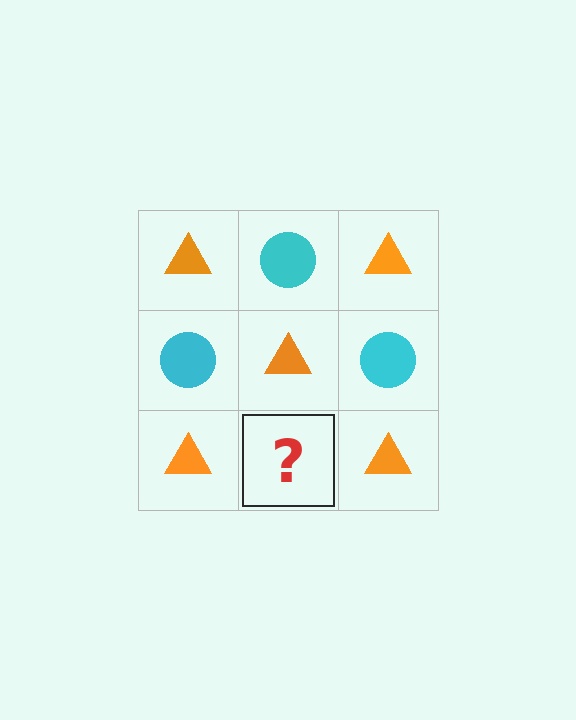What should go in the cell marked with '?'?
The missing cell should contain a cyan circle.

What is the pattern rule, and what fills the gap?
The rule is that it alternates orange triangle and cyan circle in a checkerboard pattern. The gap should be filled with a cyan circle.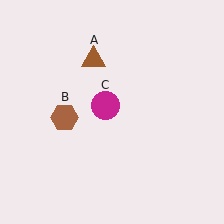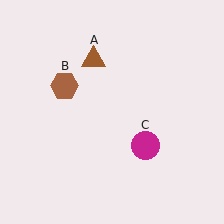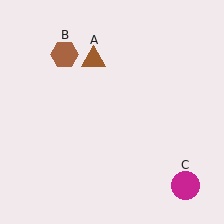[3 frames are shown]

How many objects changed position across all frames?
2 objects changed position: brown hexagon (object B), magenta circle (object C).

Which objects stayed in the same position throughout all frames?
Brown triangle (object A) remained stationary.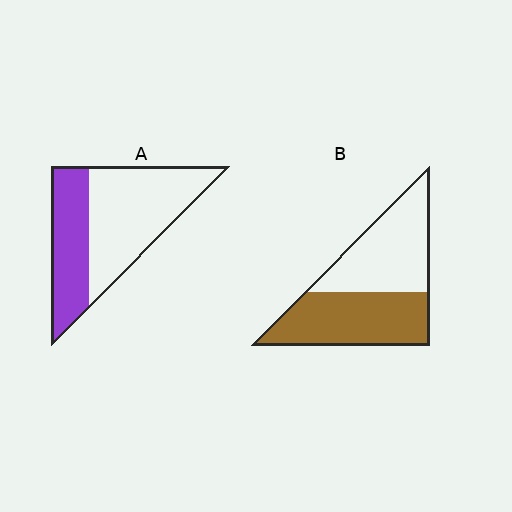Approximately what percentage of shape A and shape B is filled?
A is approximately 40% and B is approximately 50%.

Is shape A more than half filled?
No.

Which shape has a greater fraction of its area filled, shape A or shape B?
Shape B.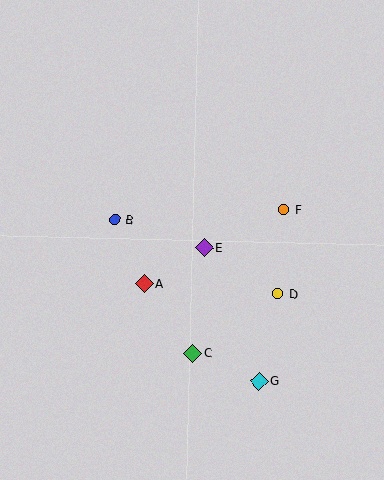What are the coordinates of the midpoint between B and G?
The midpoint between B and G is at (187, 300).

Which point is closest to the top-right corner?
Point F is closest to the top-right corner.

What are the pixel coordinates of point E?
Point E is at (204, 247).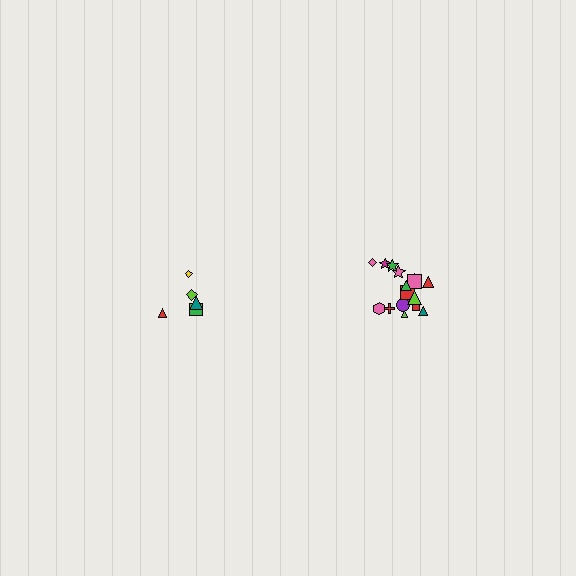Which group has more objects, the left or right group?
The right group.